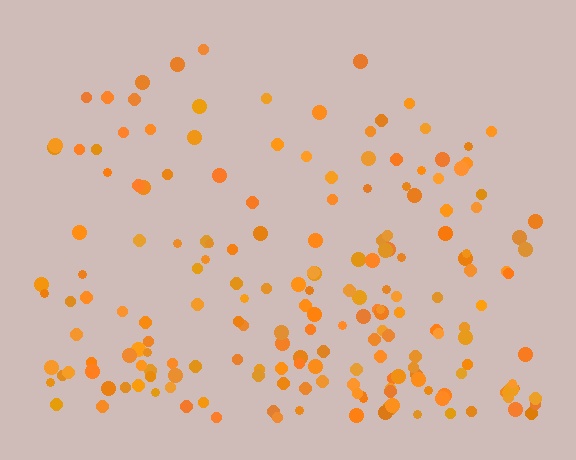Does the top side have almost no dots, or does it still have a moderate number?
Still a moderate number, just noticeably fewer than the bottom.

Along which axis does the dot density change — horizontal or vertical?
Vertical.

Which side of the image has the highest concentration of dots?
The bottom.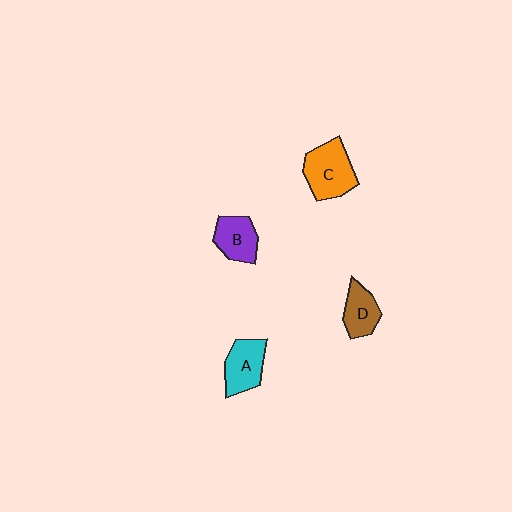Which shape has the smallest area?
Shape D (brown).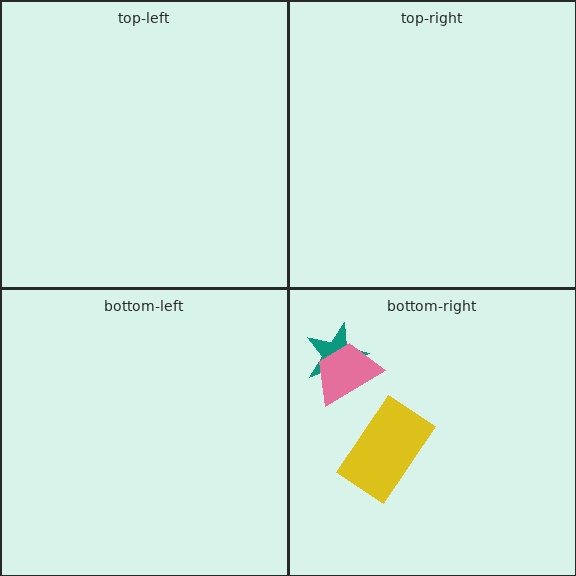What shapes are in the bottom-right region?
The yellow rectangle, the teal star, the pink trapezoid.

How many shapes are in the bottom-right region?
3.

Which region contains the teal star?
The bottom-right region.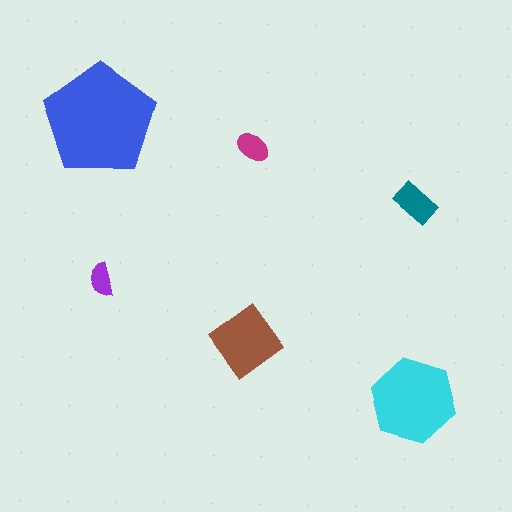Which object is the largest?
The blue pentagon.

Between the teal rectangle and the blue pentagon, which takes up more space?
The blue pentagon.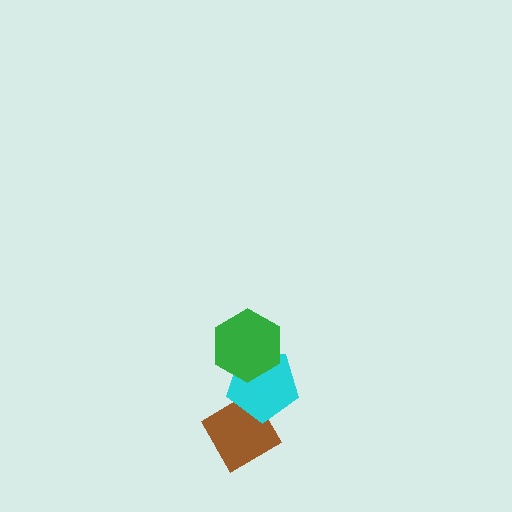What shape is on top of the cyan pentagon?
The green hexagon is on top of the cyan pentagon.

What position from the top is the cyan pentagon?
The cyan pentagon is 2nd from the top.